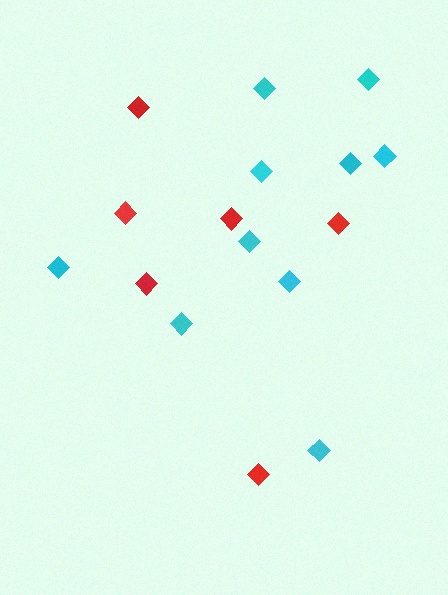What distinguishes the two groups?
There are 2 groups: one group of red diamonds (6) and one group of cyan diamonds (10).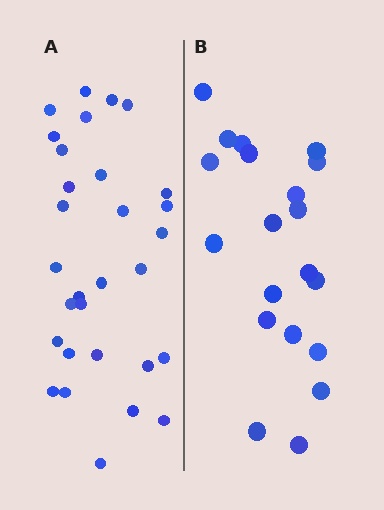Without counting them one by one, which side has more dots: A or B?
Region A (the left region) has more dots.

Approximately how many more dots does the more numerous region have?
Region A has roughly 10 or so more dots than region B.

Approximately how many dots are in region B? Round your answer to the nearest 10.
About 20 dots.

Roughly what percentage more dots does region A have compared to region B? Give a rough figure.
About 50% more.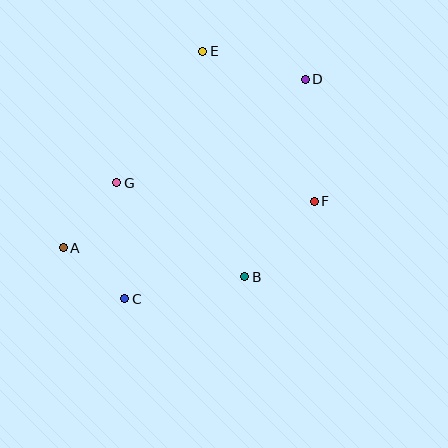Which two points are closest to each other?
Points A and C are closest to each other.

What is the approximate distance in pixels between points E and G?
The distance between E and G is approximately 157 pixels.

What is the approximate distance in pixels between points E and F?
The distance between E and F is approximately 187 pixels.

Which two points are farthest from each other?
Points A and D are farthest from each other.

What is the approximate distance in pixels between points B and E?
The distance between B and E is approximately 229 pixels.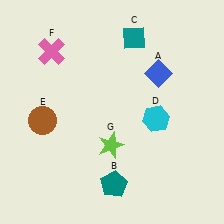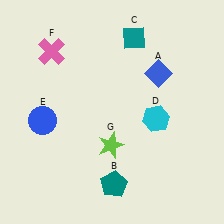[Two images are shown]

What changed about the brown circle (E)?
In Image 1, E is brown. In Image 2, it changed to blue.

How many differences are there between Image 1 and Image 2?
There is 1 difference between the two images.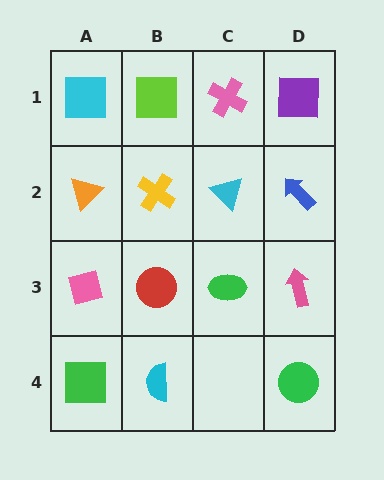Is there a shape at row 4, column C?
No, that cell is empty.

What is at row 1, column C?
A pink cross.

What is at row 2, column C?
A cyan triangle.